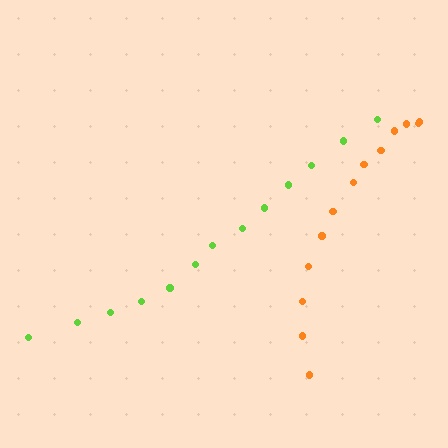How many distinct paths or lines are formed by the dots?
There are 2 distinct paths.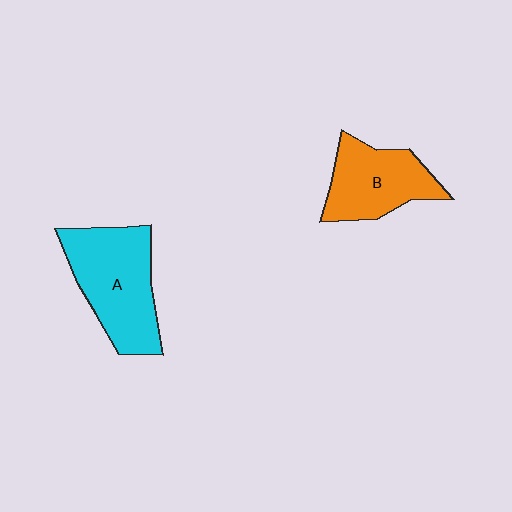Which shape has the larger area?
Shape A (cyan).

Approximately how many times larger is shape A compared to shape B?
Approximately 1.3 times.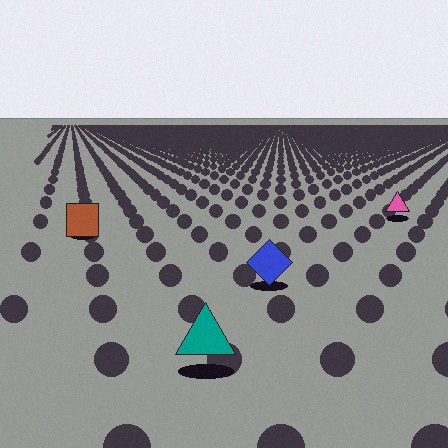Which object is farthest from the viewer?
The pink triangle is farthest from the viewer. It appears smaller and the ground texture around it is denser.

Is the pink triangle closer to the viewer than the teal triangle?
No. The teal triangle is closer — you can tell from the texture gradient: the ground texture is coarser near it.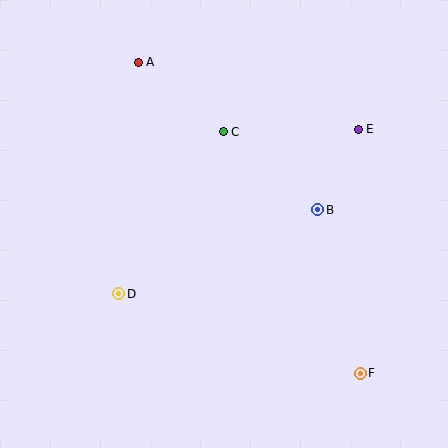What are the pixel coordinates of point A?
Point A is at (138, 62).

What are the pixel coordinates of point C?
Point C is at (223, 132).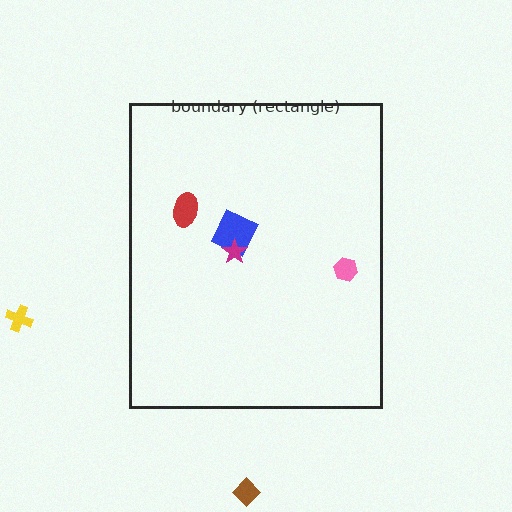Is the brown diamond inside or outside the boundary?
Outside.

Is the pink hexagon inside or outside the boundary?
Inside.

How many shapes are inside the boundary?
4 inside, 2 outside.